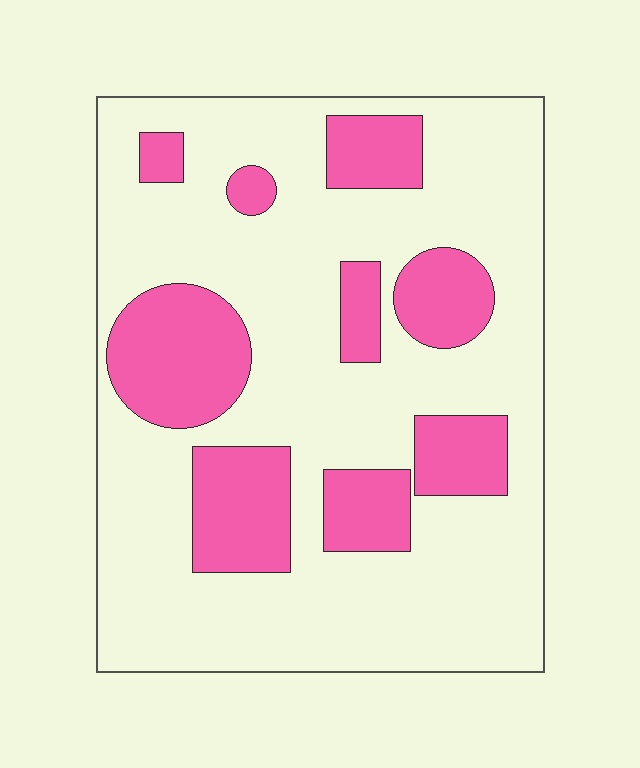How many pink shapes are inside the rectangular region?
9.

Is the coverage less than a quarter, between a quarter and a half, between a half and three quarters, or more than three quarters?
Between a quarter and a half.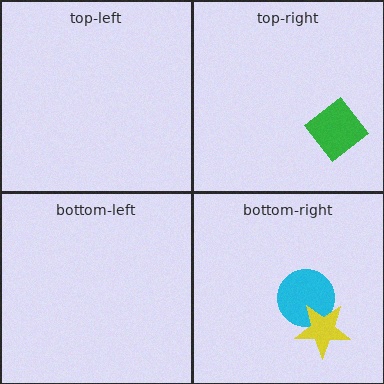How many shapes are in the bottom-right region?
2.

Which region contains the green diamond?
The top-right region.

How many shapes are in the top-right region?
1.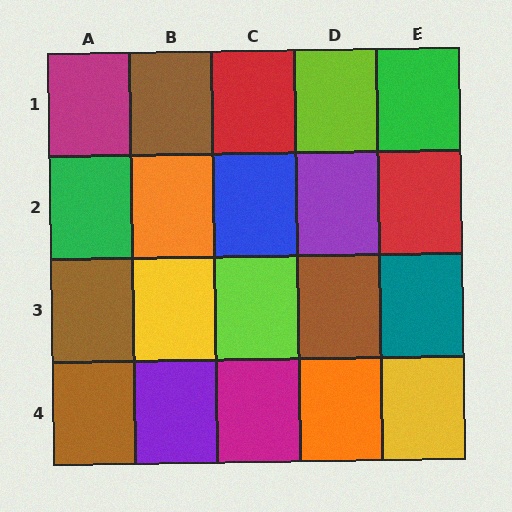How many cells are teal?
1 cell is teal.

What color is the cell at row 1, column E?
Green.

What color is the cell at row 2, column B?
Orange.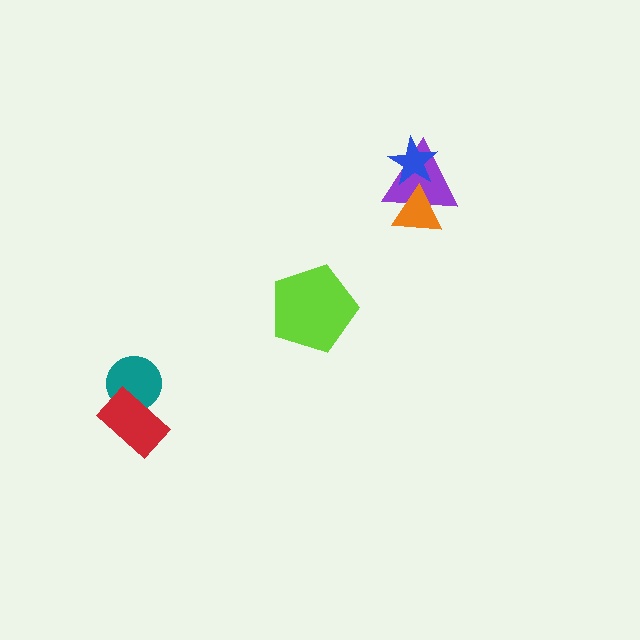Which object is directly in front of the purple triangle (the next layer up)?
The blue star is directly in front of the purple triangle.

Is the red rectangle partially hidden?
No, no other shape covers it.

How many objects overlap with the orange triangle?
1 object overlaps with the orange triangle.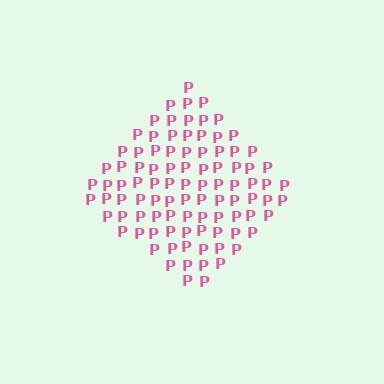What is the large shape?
The large shape is a diamond.